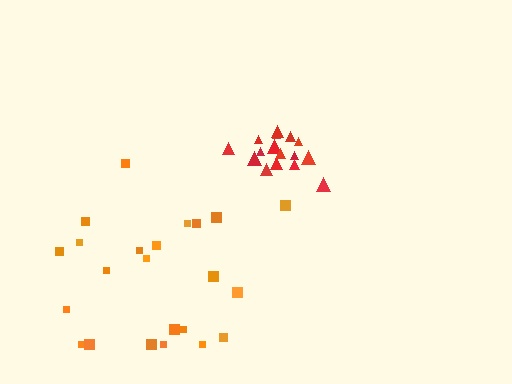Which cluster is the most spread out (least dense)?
Orange.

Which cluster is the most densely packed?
Red.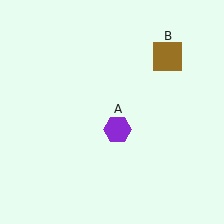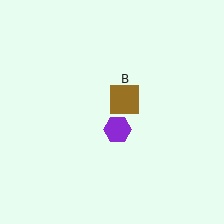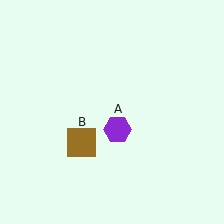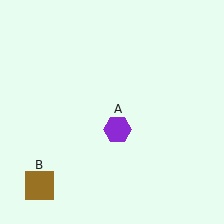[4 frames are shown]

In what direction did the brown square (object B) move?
The brown square (object B) moved down and to the left.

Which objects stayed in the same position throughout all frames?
Purple hexagon (object A) remained stationary.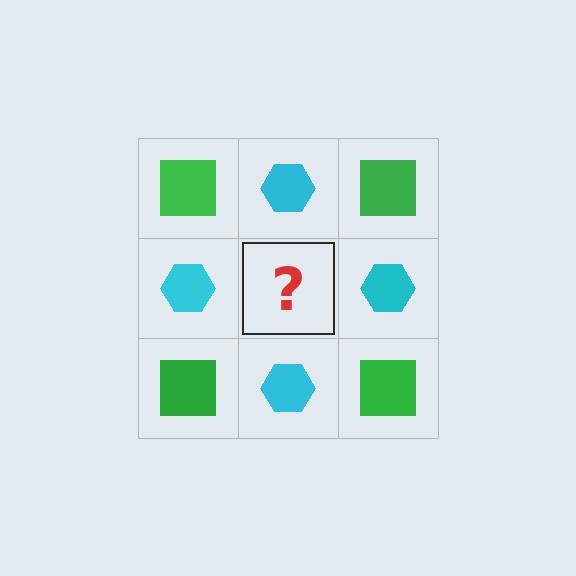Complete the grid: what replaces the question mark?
The question mark should be replaced with a green square.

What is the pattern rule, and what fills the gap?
The rule is that it alternates green square and cyan hexagon in a checkerboard pattern. The gap should be filled with a green square.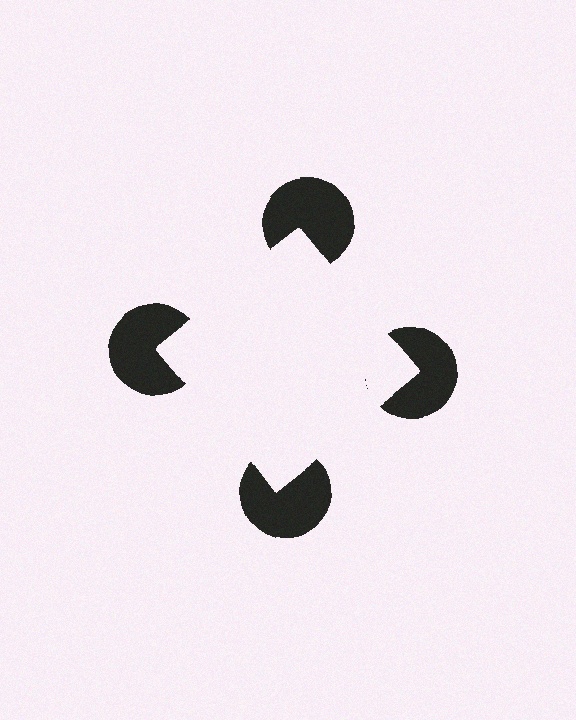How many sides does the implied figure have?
4 sides.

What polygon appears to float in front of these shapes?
An illusory square — its edges are inferred from the aligned wedge cuts in the pac-man discs, not physically drawn.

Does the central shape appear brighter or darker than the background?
It typically appears slightly brighter than the background, even though no actual brightness change is drawn.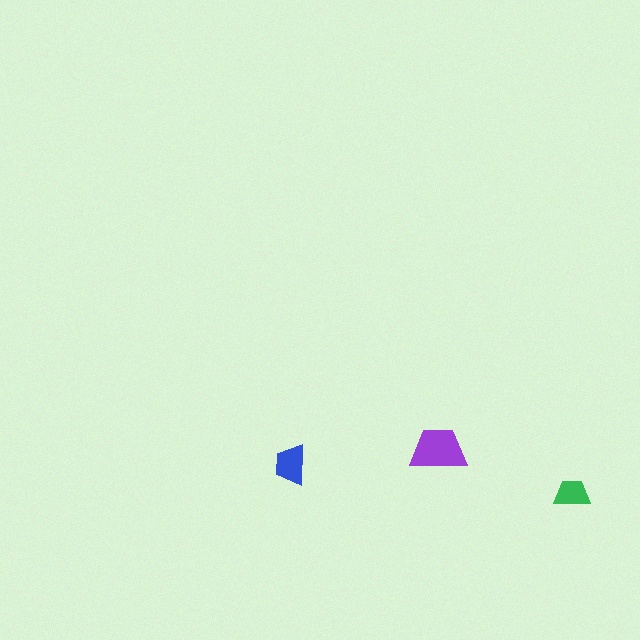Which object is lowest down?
The green trapezoid is bottommost.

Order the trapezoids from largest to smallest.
the purple one, the blue one, the green one.